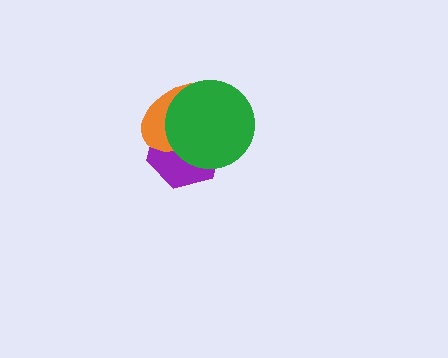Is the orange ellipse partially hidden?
Yes, it is partially covered by another shape.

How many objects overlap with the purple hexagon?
2 objects overlap with the purple hexagon.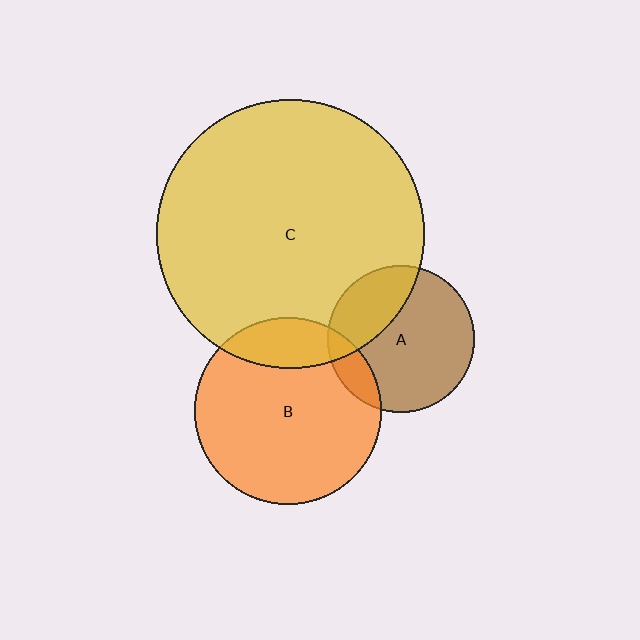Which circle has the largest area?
Circle C (yellow).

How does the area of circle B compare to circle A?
Approximately 1.6 times.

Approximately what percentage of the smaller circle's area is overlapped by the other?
Approximately 30%.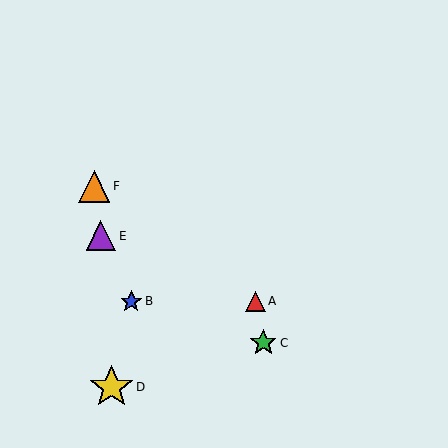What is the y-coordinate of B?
Object B is at y≈302.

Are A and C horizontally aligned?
No, A is at y≈302 and C is at y≈343.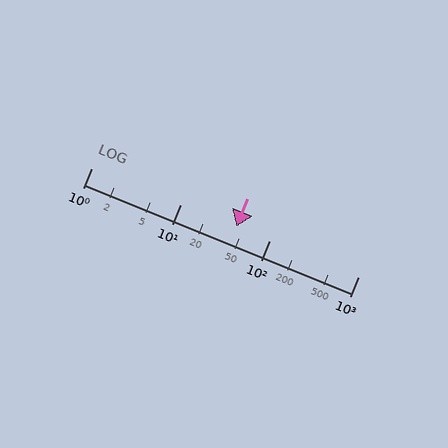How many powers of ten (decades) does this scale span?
The scale spans 3 decades, from 1 to 1000.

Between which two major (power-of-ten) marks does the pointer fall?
The pointer is between 10 and 100.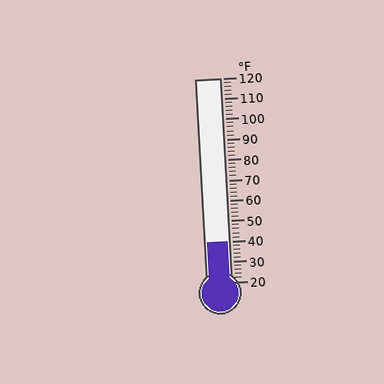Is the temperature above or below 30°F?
The temperature is above 30°F.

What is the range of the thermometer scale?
The thermometer scale ranges from 20°F to 120°F.